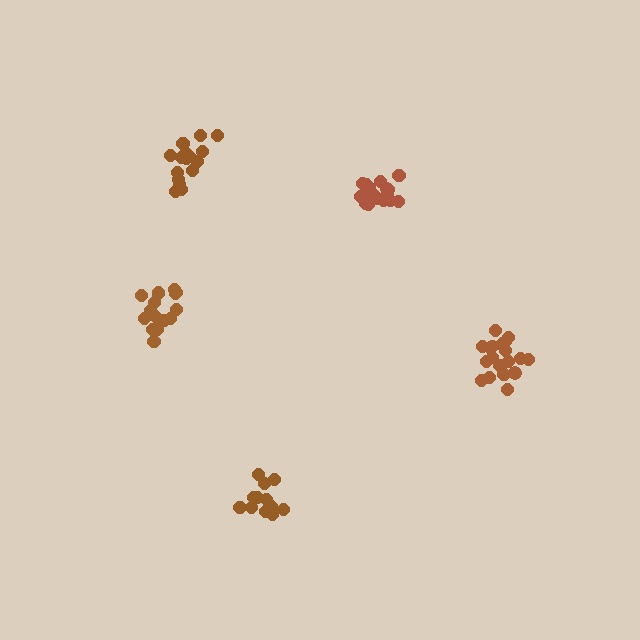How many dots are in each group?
Group 1: 20 dots, Group 2: 19 dots, Group 3: 16 dots, Group 4: 14 dots, Group 5: 16 dots (85 total).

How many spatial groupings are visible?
There are 5 spatial groupings.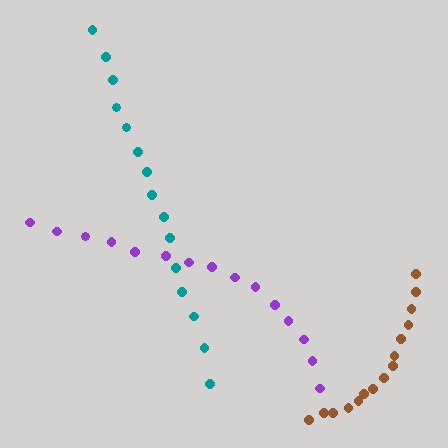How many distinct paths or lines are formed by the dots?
There are 3 distinct paths.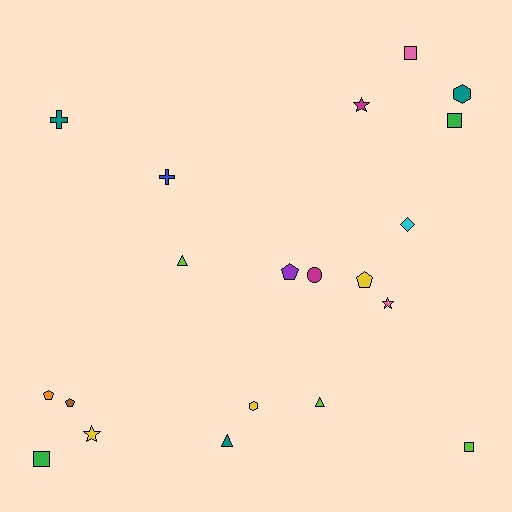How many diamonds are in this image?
There is 1 diamond.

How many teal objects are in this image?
There are 3 teal objects.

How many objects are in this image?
There are 20 objects.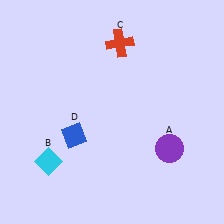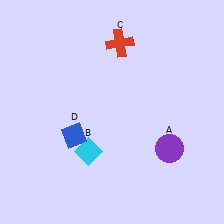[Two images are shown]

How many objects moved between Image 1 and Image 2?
1 object moved between the two images.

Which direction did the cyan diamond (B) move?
The cyan diamond (B) moved right.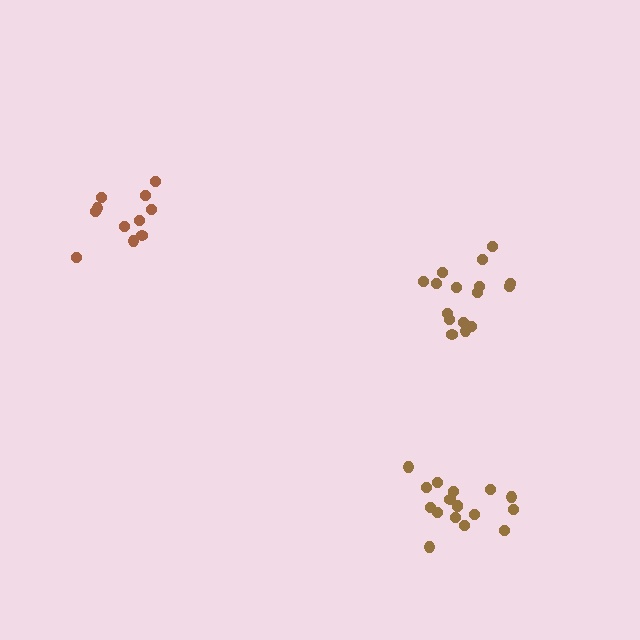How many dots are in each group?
Group 1: 11 dots, Group 2: 16 dots, Group 3: 17 dots (44 total).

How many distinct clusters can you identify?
There are 3 distinct clusters.